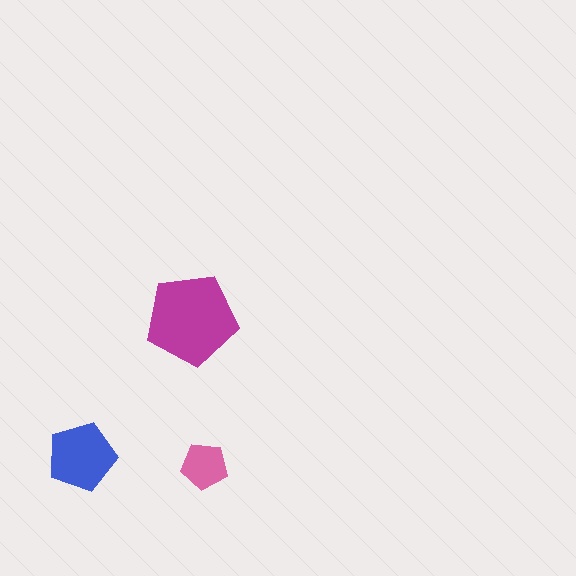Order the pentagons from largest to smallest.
the magenta one, the blue one, the pink one.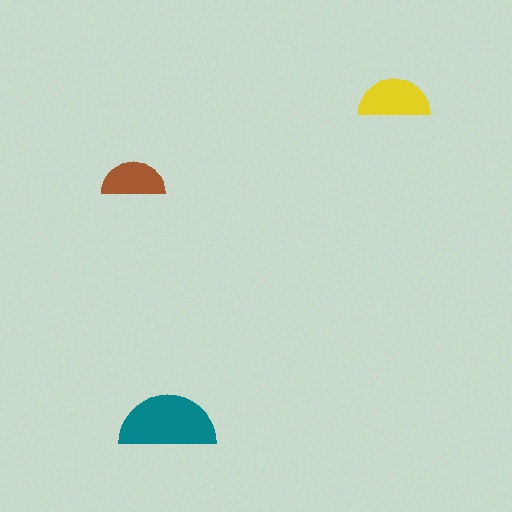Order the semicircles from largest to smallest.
the teal one, the yellow one, the brown one.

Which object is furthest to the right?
The yellow semicircle is rightmost.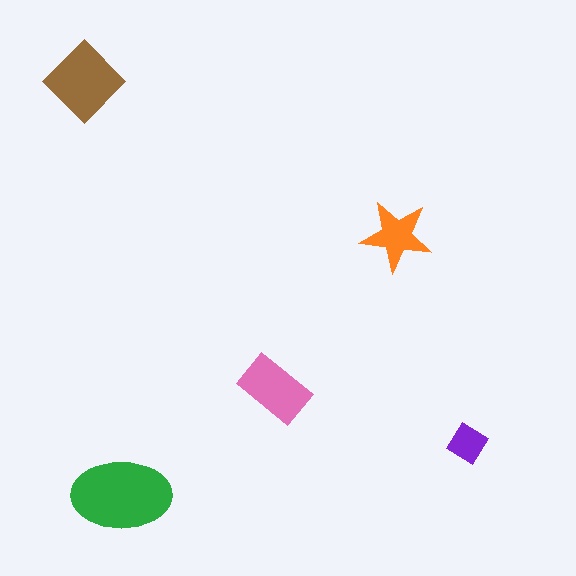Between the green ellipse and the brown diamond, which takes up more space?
The green ellipse.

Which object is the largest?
The green ellipse.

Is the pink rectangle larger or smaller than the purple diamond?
Larger.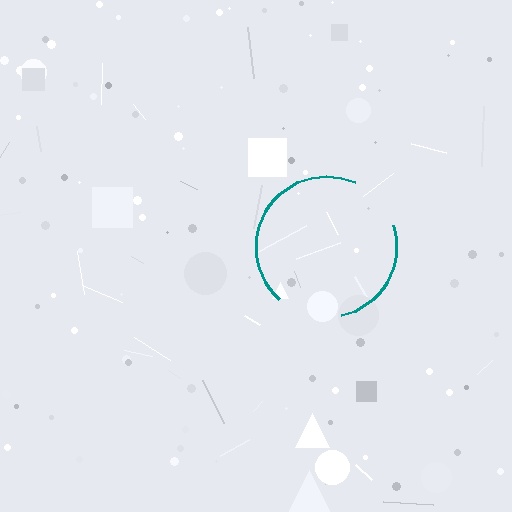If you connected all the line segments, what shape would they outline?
They would outline a circle.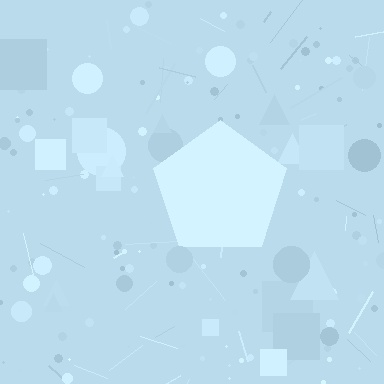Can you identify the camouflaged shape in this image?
The camouflaged shape is a pentagon.